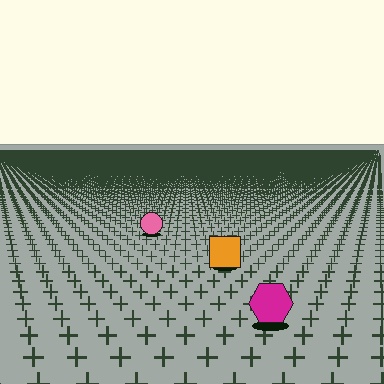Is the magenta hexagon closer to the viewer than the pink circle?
Yes. The magenta hexagon is closer — you can tell from the texture gradient: the ground texture is coarser near it.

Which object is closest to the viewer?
The magenta hexagon is closest. The texture marks near it are larger and more spread out.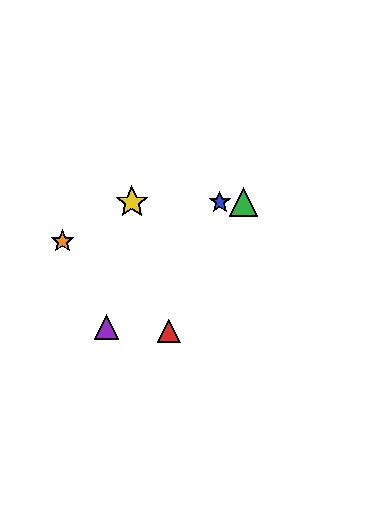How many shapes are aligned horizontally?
3 shapes (the blue star, the green triangle, the yellow star) are aligned horizontally.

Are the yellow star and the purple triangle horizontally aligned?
No, the yellow star is at y≈202 and the purple triangle is at y≈327.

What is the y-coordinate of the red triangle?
The red triangle is at y≈331.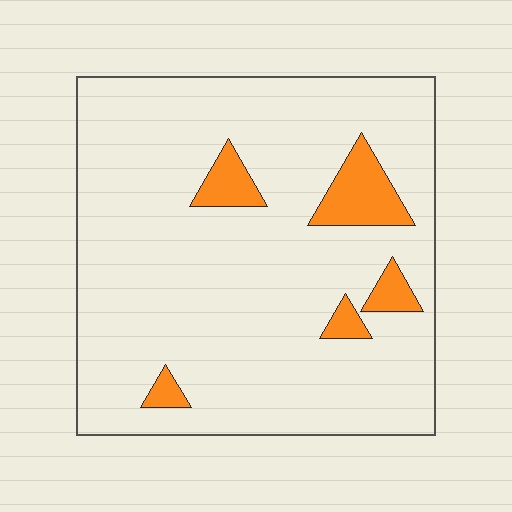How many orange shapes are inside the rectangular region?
5.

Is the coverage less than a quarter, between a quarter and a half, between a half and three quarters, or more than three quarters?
Less than a quarter.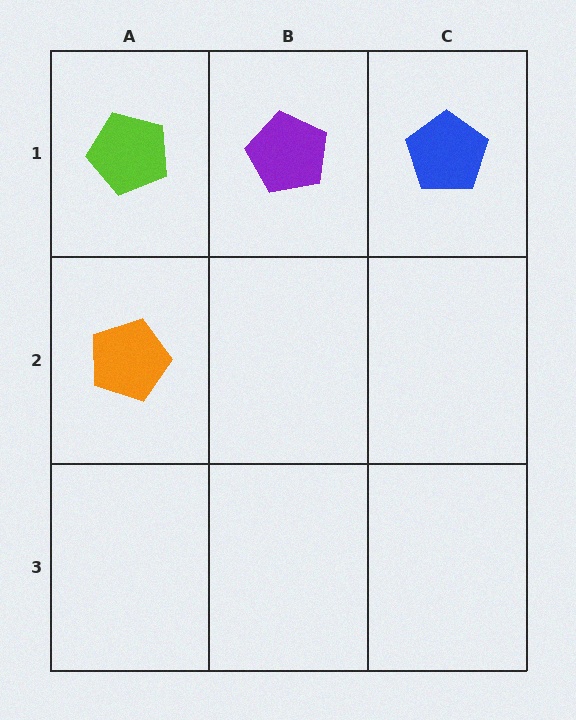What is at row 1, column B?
A purple pentagon.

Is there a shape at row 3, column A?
No, that cell is empty.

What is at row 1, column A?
A lime pentagon.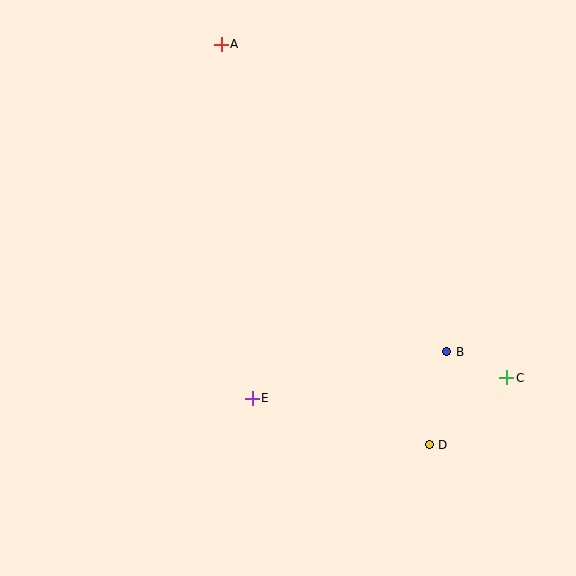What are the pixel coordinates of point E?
Point E is at (252, 398).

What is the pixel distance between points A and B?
The distance between A and B is 382 pixels.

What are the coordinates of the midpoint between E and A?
The midpoint between E and A is at (237, 221).